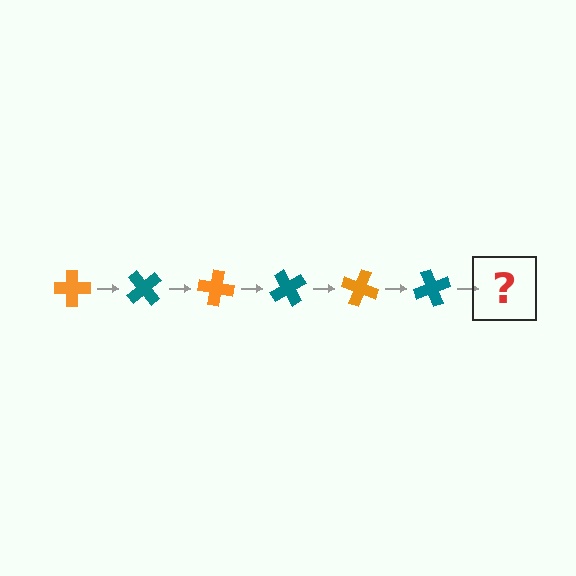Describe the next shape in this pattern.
It should be an orange cross, rotated 300 degrees from the start.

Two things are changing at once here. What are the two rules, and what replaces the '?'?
The two rules are that it rotates 50 degrees each step and the color cycles through orange and teal. The '?' should be an orange cross, rotated 300 degrees from the start.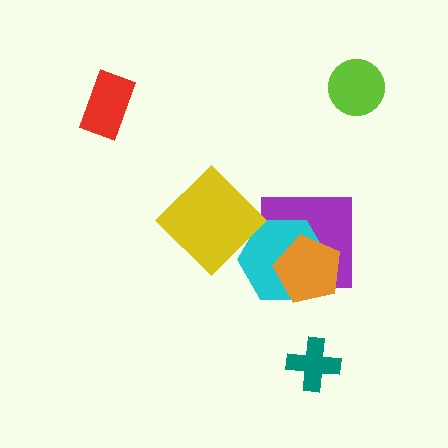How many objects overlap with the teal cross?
0 objects overlap with the teal cross.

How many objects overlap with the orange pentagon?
2 objects overlap with the orange pentagon.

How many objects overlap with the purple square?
2 objects overlap with the purple square.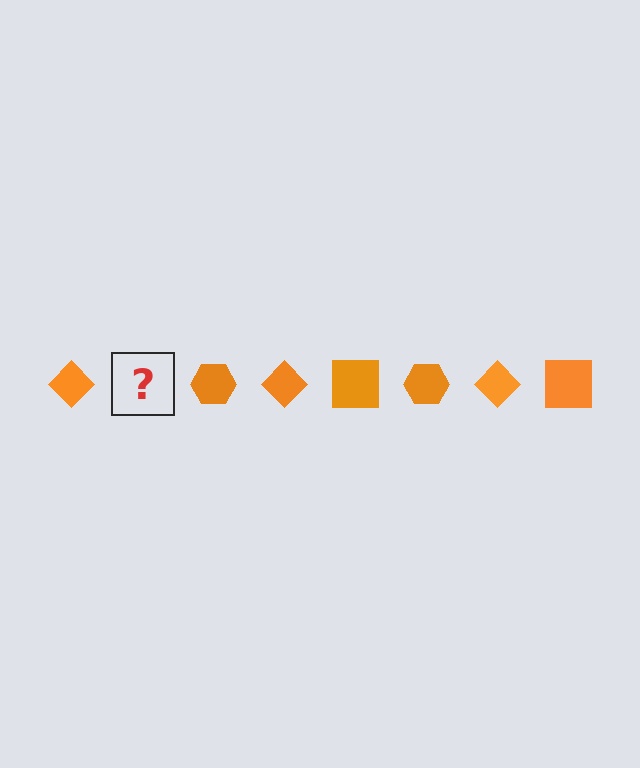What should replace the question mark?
The question mark should be replaced with an orange square.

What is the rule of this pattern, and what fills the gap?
The rule is that the pattern cycles through diamond, square, hexagon shapes in orange. The gap should be filled with an orange square.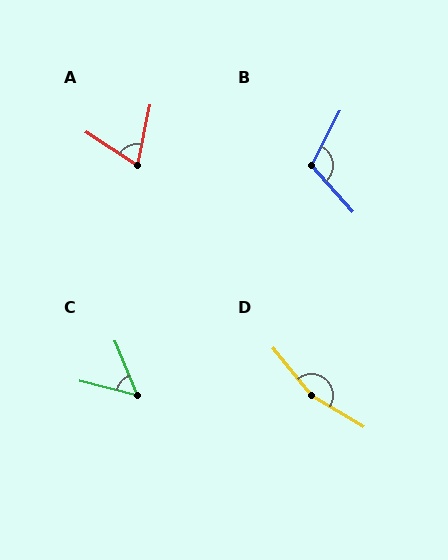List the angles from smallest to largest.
C (54°), A (69°), B (111°), D (159°).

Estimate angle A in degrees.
Approximately 69 degrees.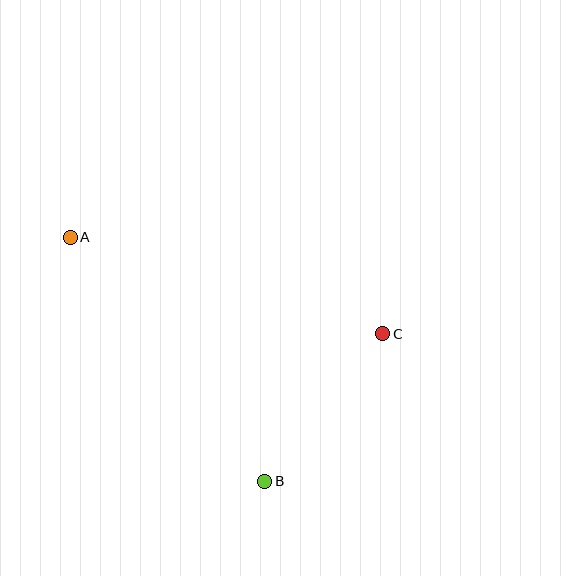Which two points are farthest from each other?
Points A and C are farthest from each other.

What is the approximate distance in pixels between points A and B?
The distance between A and B is approximately 312 pixels.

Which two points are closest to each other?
Points B and C are closest to each other.